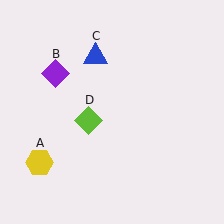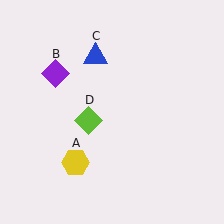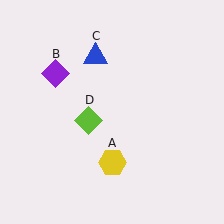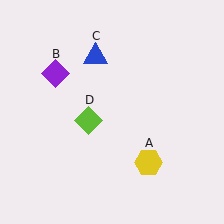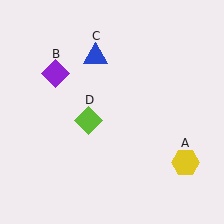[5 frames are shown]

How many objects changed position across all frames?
1 object changed position: yellow hexagon (object A).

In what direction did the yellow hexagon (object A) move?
The yellow hexagon (object A) moved right.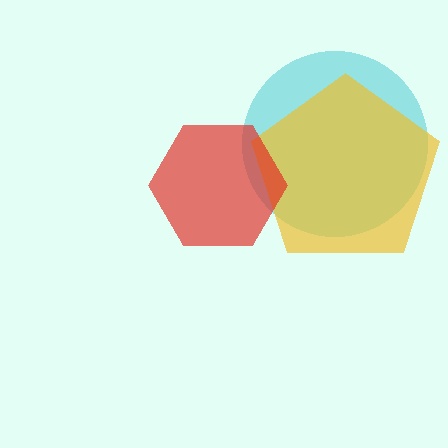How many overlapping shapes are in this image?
There are 3 overlapping shapes in the image.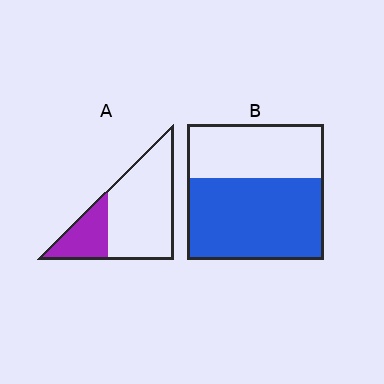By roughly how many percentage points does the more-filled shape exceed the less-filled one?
By roughly 35 percentage points (B over A).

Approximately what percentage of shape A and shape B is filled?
A is approximately 25% and B is approximately 60%.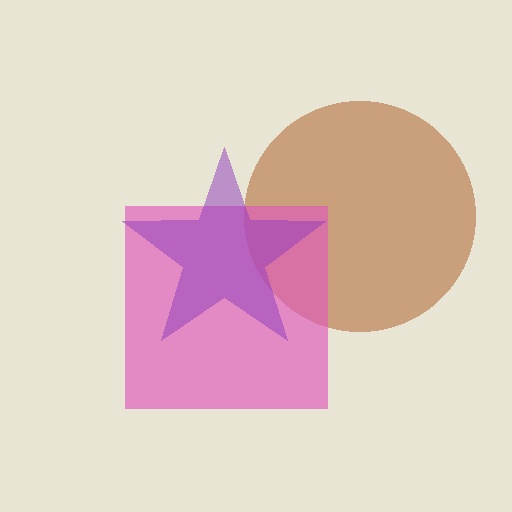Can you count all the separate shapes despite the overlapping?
Yes, there are 3 separate shapes.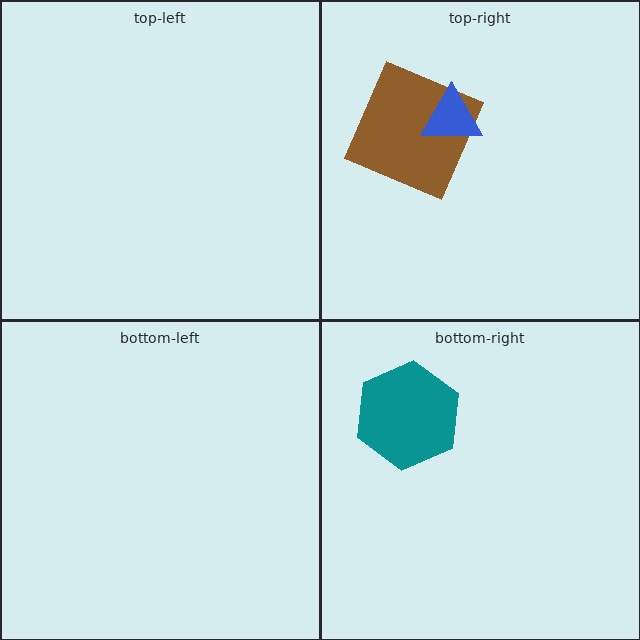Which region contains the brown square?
The top-right region.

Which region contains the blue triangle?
The top-right region.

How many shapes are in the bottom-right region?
1.